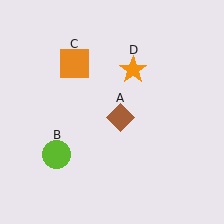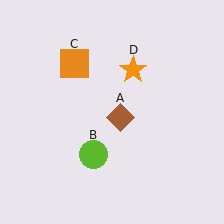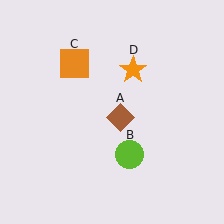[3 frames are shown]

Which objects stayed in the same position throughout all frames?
Brown diamond (object A) and orange square (object C) and orange star (object D) remained stationary.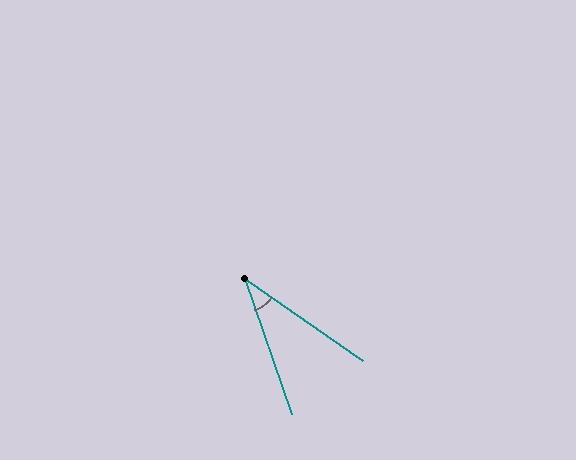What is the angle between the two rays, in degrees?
Approximately 36 degrees.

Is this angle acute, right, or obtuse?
It is acute.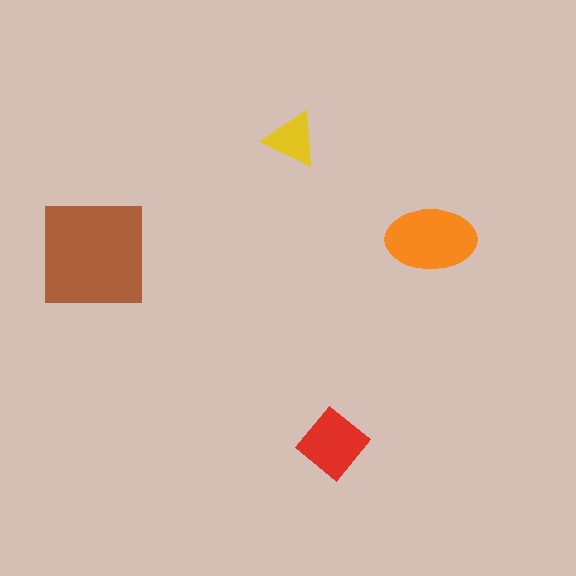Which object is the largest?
The brown square.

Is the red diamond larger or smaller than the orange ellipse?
Smaller.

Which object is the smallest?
The yellow triangle.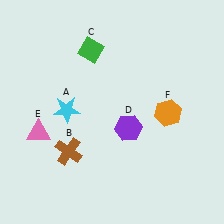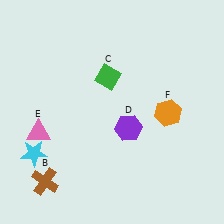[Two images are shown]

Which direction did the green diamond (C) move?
The green diamond (C) moved down.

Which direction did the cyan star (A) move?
The cyan star (A) moved down.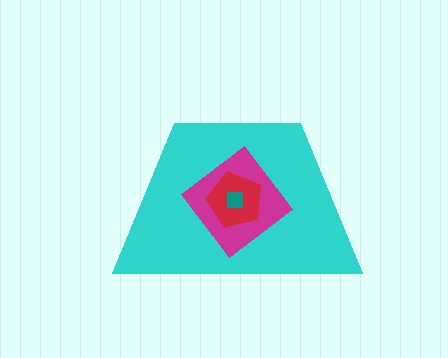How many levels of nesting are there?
4.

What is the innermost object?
The teal square.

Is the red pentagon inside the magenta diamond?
Yes.